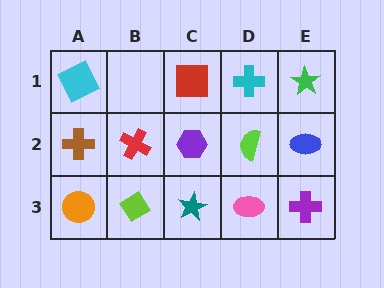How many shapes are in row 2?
5 shapes.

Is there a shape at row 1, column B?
No, that cell is empty.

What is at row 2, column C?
A purple hexagon.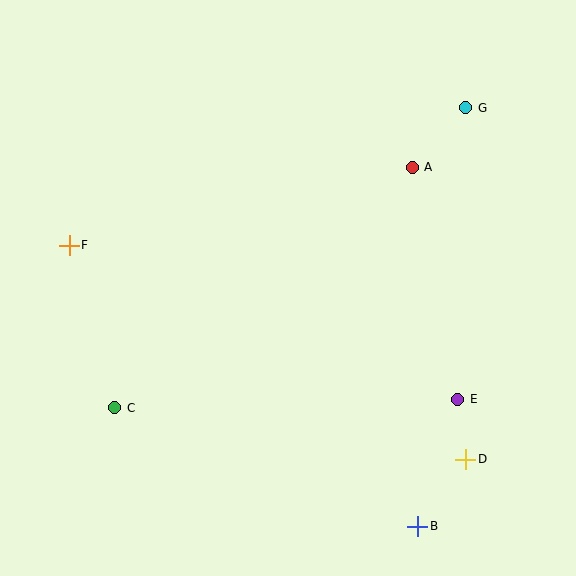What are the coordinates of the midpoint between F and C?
The midpoint between F and C is at (92, 327).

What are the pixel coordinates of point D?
Point D is at (466, 459).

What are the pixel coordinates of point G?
Point G is at (466, 108).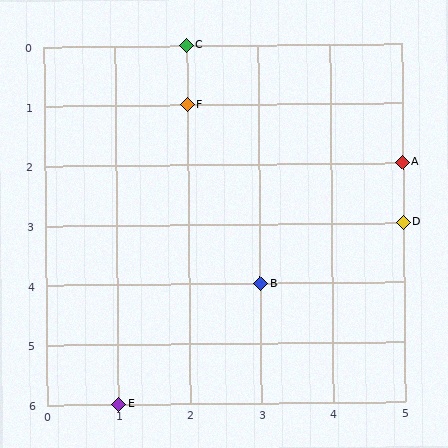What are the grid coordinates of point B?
Point B is at grid coordinates (3, 4).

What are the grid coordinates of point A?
Point A is at grid coordinates (5, 2).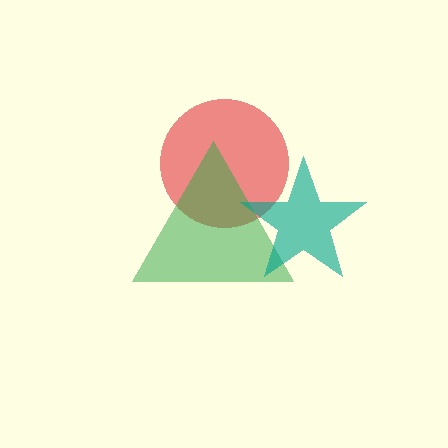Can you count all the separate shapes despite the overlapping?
Yes, there are 3 separate shapes.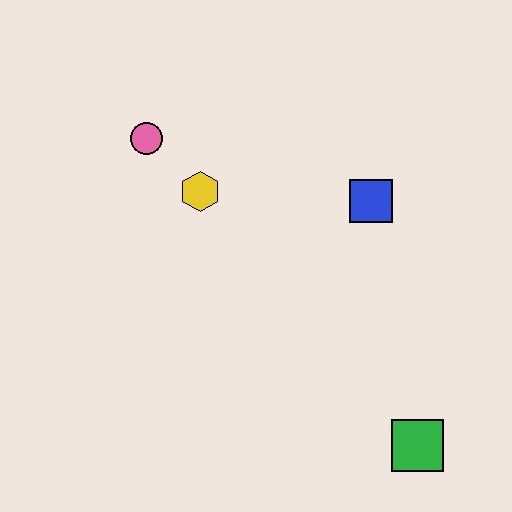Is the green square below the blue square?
Yes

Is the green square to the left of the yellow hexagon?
No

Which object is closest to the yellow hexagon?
The pink circle is closest to the yellow hexagon.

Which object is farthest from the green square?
The pink circle is farthest from the green square.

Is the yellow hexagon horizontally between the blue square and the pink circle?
Yes